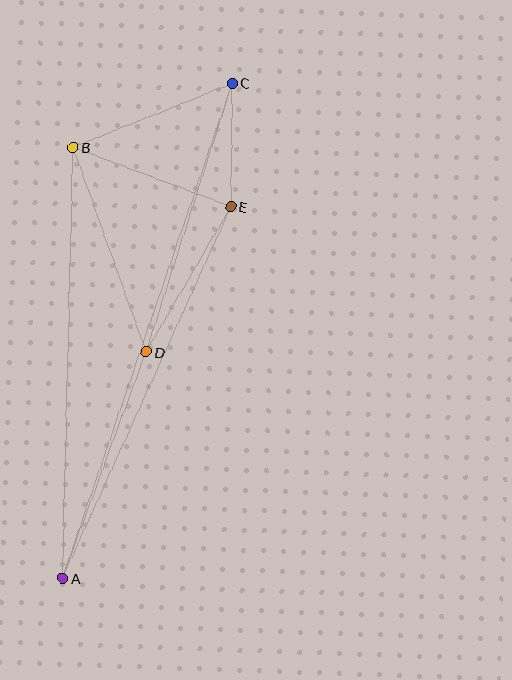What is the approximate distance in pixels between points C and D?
The distance between C and D is approximately 282 pixels.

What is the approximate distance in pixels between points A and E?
The distance between A and E is approximately 407 pixels.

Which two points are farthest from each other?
Points A and C are farthest from each other.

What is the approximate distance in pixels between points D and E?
The distance between D and E is approximately 168 pixels.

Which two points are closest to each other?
Points C and E are closest to each other.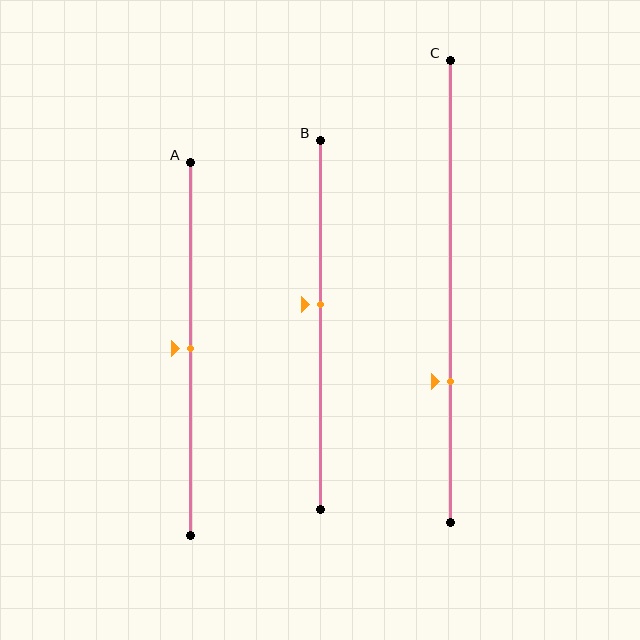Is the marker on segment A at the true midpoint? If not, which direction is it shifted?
Yes, the marker on segment A is at the true midpoint.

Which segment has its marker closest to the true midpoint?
Segment A has its marker closest to the true midpoint.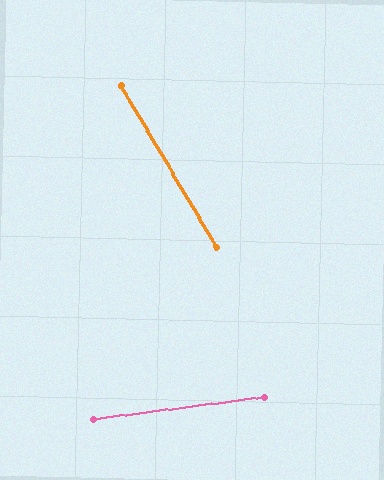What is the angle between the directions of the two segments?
Approximately 67 degrees.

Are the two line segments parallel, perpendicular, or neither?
Neither parallel nor perpendicular — they differ by about 67°.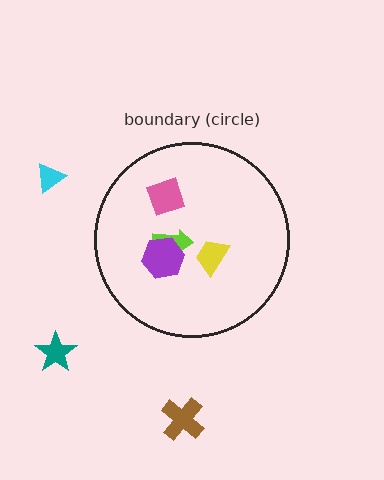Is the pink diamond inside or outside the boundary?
Inside.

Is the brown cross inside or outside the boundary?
Outside.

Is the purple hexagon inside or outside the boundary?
Inside.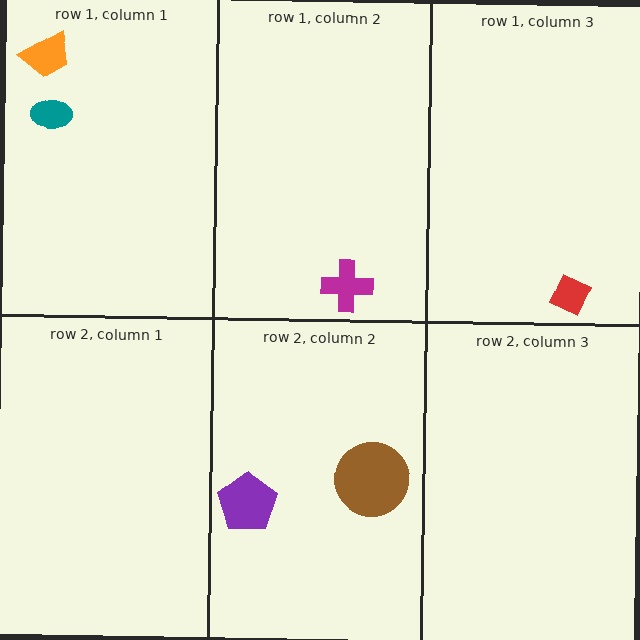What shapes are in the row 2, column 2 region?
The brown circle, the purple pentagon.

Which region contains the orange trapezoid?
The row 1, column 1 region.